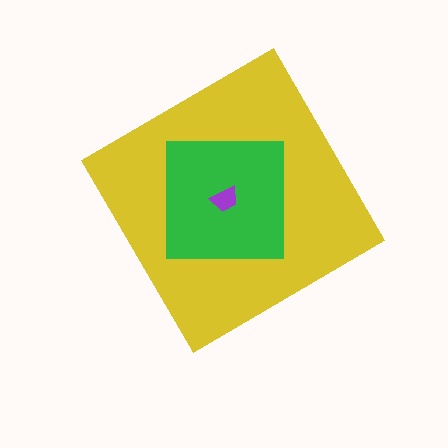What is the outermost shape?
The yellow diamond.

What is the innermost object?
The purple trapezoid.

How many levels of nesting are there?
3.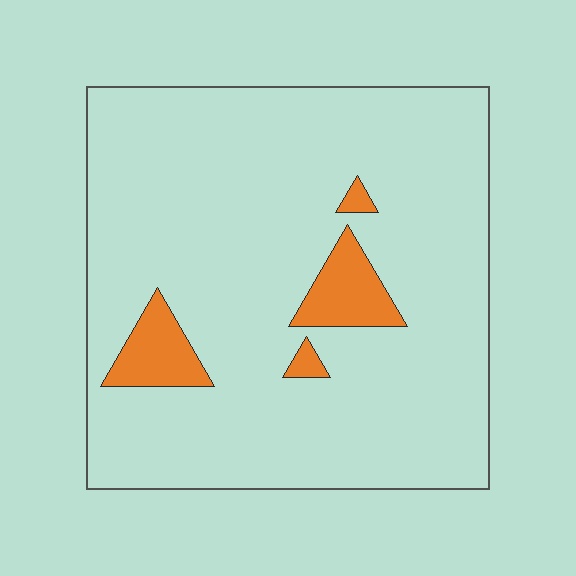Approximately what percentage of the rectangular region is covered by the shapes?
Approximately 10%.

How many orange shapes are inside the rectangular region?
4.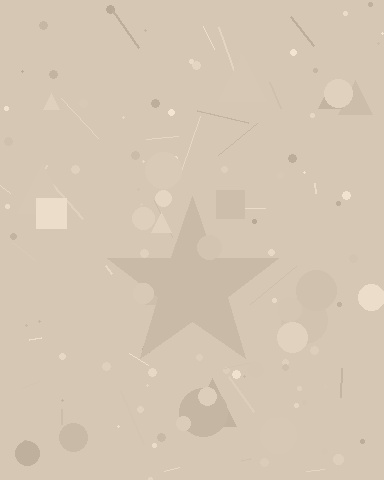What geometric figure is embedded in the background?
A star is embedded in the background.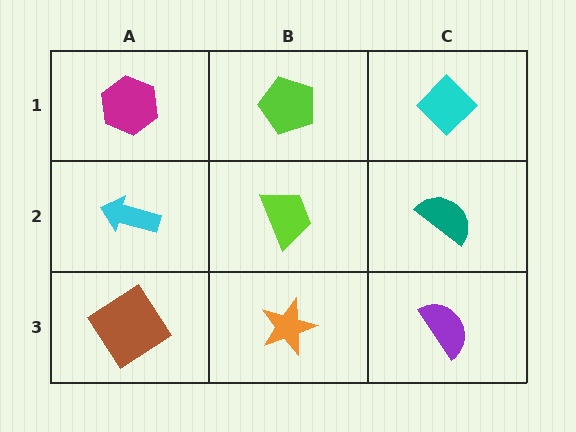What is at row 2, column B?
A lime trapezoid.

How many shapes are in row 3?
3 shapes.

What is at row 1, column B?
A lime pentagon.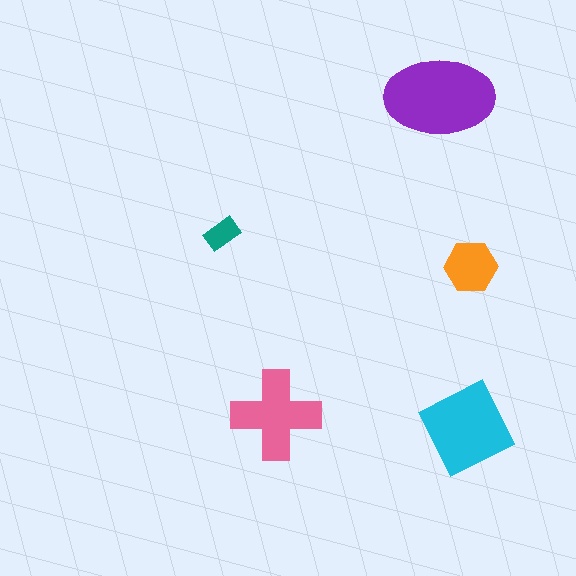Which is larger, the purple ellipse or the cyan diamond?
The purple ellipse.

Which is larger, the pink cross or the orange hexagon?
The pink cross.